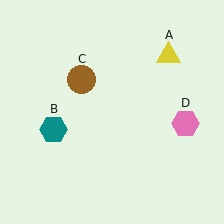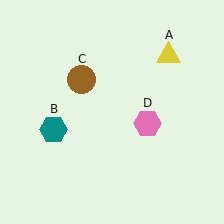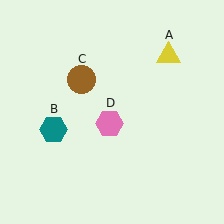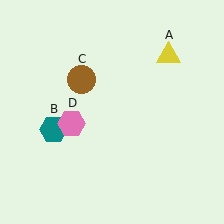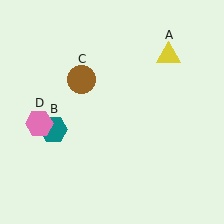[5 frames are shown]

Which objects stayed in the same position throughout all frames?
Yellow triangle (object A) and teal hexagon (object B) and brown circle (object C) remained stationary.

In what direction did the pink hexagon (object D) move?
The pink hexagon (object D) moved left.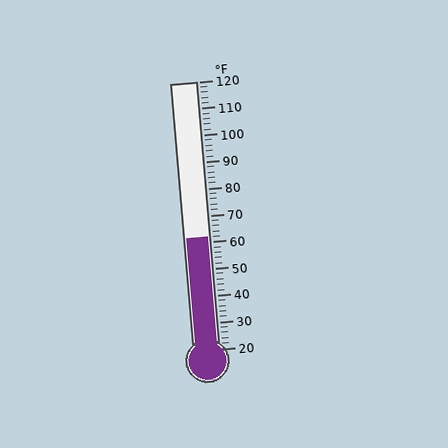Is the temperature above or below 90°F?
The temperature is below 90°F.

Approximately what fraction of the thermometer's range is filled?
The thermometer is filled to approximately 40% of its range.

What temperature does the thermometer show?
The thermometer shows approximately 62°F.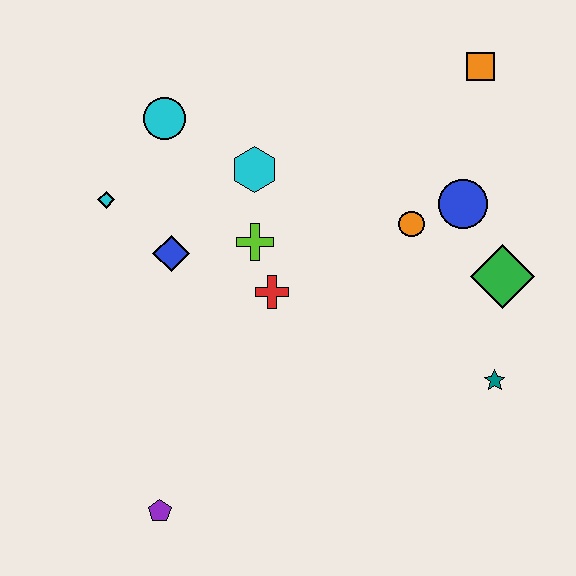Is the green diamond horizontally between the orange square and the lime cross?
No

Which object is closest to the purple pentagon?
The red cross is closest to the purple pentagon.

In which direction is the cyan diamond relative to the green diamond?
The cyan diamond is to the left of the green diamond.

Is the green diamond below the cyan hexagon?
Yes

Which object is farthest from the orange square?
The purple pentagon is farthest from the orange square.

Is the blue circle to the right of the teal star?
No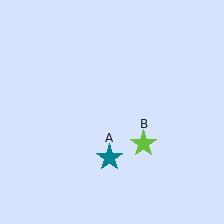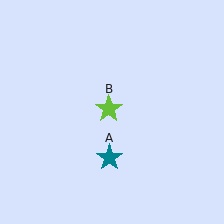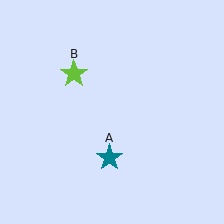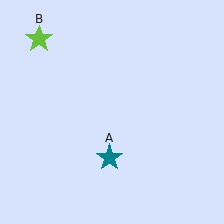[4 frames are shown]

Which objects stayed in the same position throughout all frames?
Teal star (object A) remained stationary.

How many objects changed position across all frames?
1 object changed position: lime star (object B).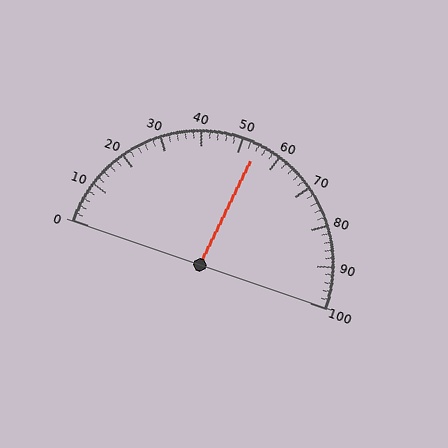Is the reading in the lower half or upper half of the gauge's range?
The reading is in the upper half of the range (0 to 100).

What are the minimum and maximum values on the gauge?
The gauge ranges from 0 to 100.